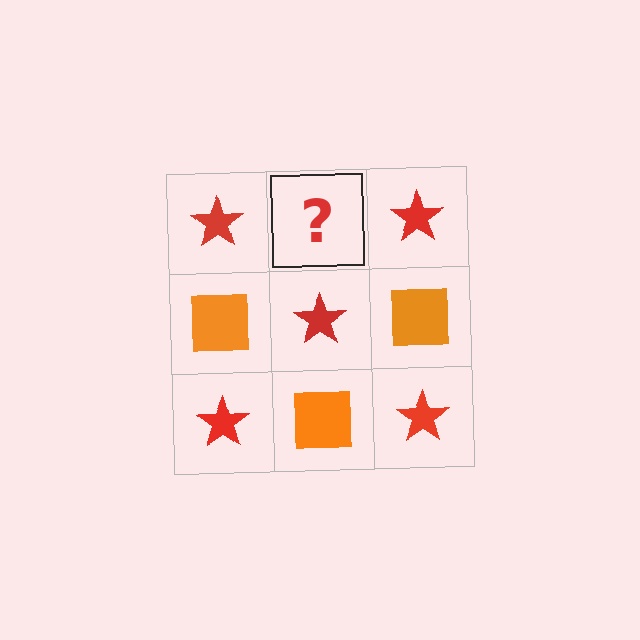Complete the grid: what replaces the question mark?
The question mark should be replaced with an orange square.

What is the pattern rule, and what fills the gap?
The rule is that it alternates red star and orange square in a checkerboard pattern. The gap should be filled with an orange square.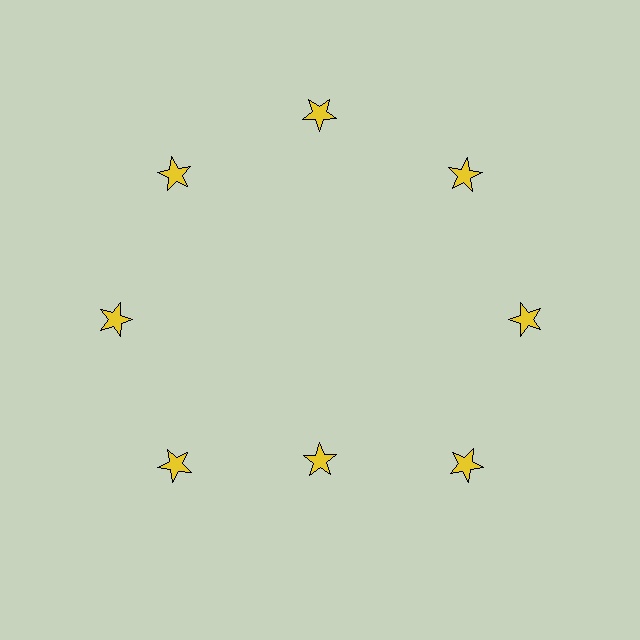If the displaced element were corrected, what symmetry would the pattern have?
It would have 8-fold rotational symmetry — the pattern would map onto itself every 45 degrees.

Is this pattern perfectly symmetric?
No. The 8 yellow stars are arranged in a ring, but one element near the 6 o'clock position is pulled inward toward the center, breaking the 8-fold rotational symmetry.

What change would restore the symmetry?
The symmetry would be restored by moving it outward, back onto the ring so that all 8 stars sit at equal angles and equal distance from the center.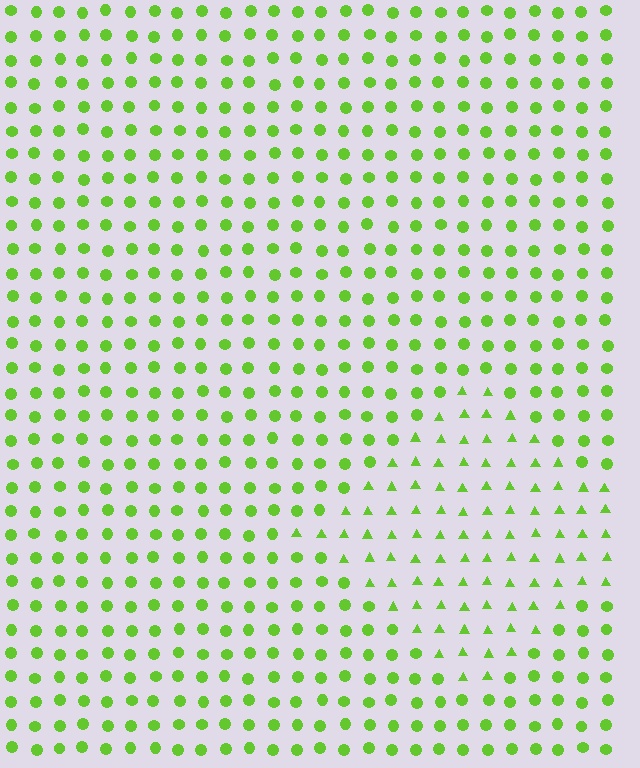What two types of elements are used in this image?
The image uses triangles inside the diamond region and circles outside it.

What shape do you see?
I see a diamond.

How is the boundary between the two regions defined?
The boundary is defined by a change in element shape: triangles inside vs. circles outside. All elements share the same color and spacing.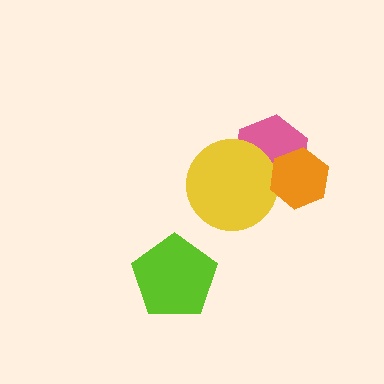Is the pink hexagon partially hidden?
Yes, it is partially covered by another shape.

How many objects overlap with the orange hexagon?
2 objects overlap with the orange hexagon.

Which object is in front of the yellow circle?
The orange hexagon is in front of the yellow circle.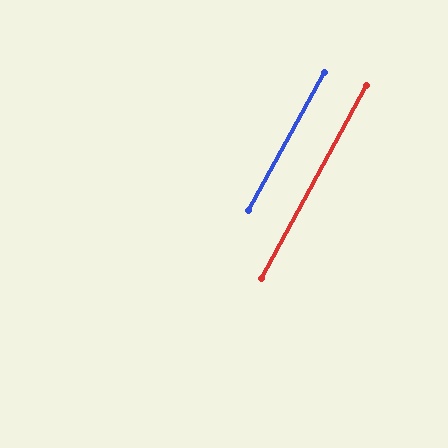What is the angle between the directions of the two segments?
Approximately 0 degrees.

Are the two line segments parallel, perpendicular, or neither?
Parallel — their directions differ by only 0.2°.